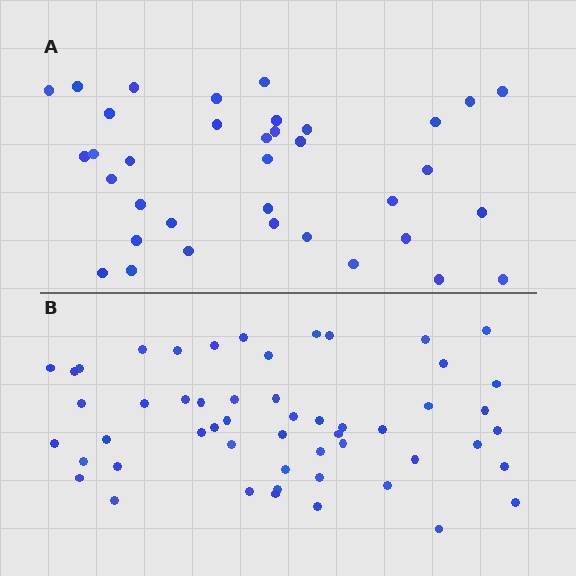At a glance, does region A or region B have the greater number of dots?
Region B (the bottom region) has more dots.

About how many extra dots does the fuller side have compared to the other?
Region B has approximately 15 more dots than region A.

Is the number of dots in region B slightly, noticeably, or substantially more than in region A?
Region B has substantially more. The ratio is roughly 1.5 to 1.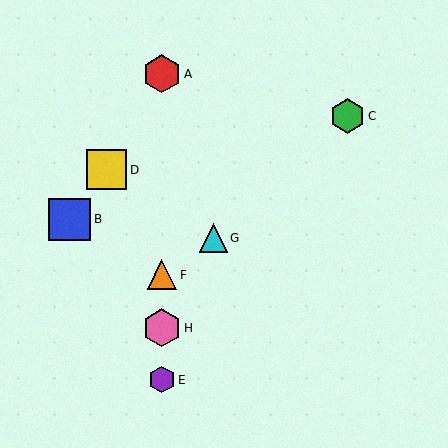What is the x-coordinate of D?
Object D is at x≈107.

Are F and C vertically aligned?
No, F is at x≈162 and C is at x≈347.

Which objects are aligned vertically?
Objects A, E, F, H are aligned vertically.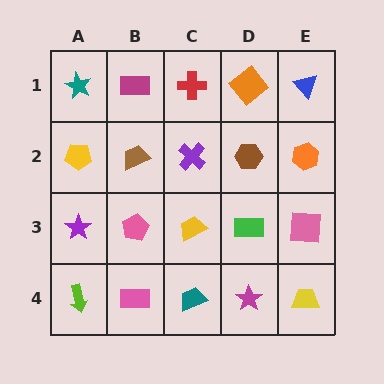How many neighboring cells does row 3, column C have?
4.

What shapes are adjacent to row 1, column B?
A brown trapezoid (row 2, column B), a teal star (row 1, column A), a red cross (row 1, column C).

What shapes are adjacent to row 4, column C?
A yellow trapezoid (row 3, column C), a pink rectangle (row 4, column B), a magenta star (row 4, column D).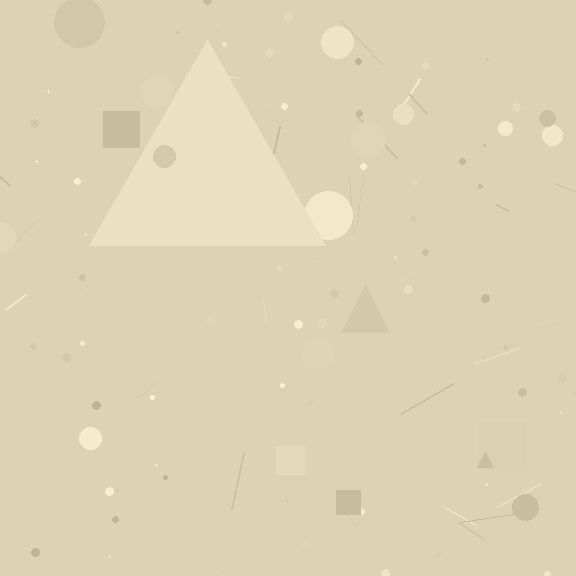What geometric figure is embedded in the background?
A triangle is embedded in the background.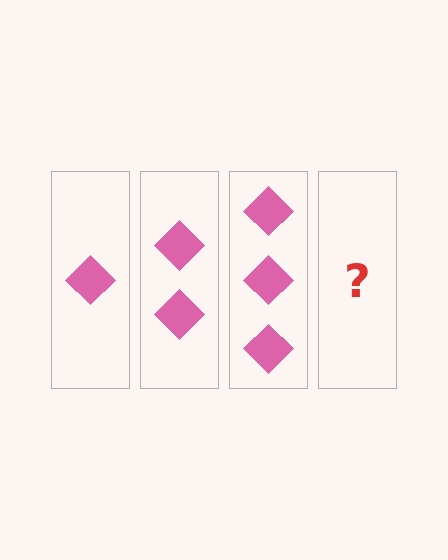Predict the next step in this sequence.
The next step is 4 diamonds.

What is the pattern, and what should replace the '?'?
The pattern is that each step adds one more diamond. The '?' should be 4 diamonds.